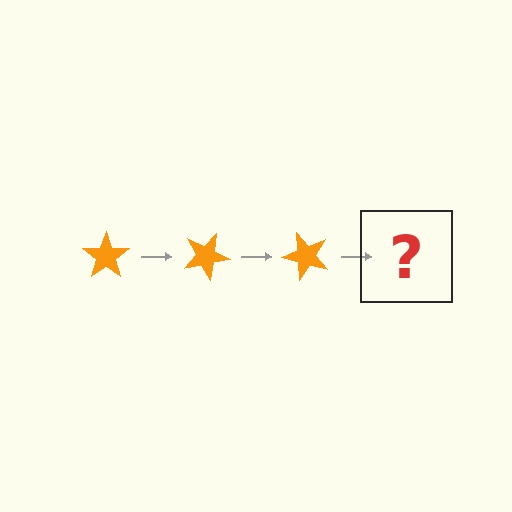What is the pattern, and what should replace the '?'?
The pattern is that the star rotates 25 degrees each step. The '?' should be an orange star rotated 75 degrees.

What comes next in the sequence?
The next element should be an orange star rotated 75 degrees.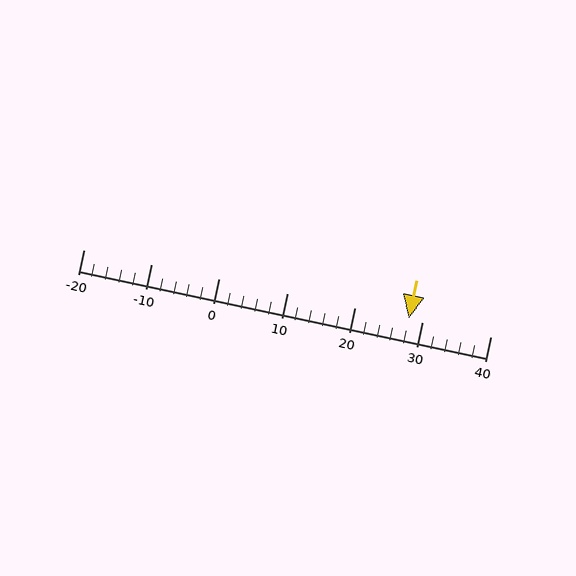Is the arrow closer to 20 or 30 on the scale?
The arrow is closer to 30.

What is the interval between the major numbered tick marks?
The major tick marks are spaced 10 units apart.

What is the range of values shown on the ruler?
The ruler shows values from -20 to 40.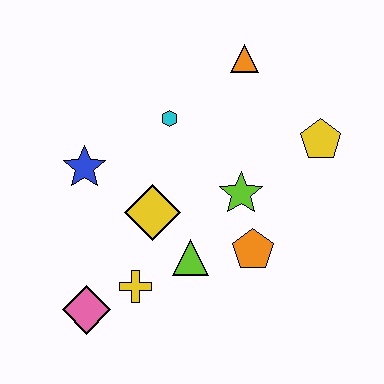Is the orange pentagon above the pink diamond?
Yes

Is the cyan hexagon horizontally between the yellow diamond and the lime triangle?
Yes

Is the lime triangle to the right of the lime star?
No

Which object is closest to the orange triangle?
The cyan hexagon is closest to the orange triangle.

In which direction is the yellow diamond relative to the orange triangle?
The yellow diamond is below the orange triangle.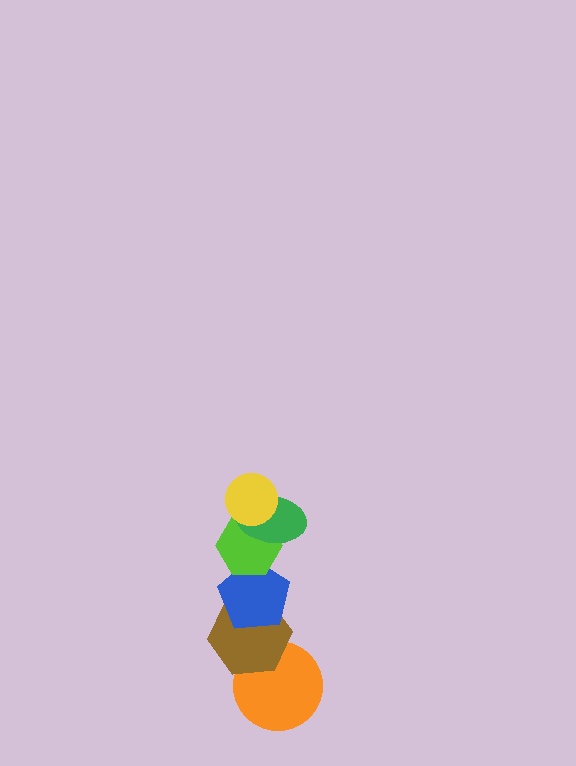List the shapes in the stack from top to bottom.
From top to bottom: the yellow circle, the green ellipse, the lime hexagon, the blue pentagon, the brown hexagon, the orange circle.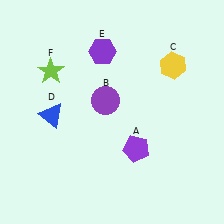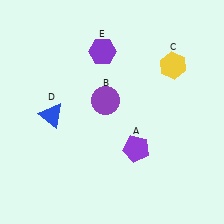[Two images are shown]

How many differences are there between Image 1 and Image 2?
There is 1 difference between the two images.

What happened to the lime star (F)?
The lime star (F) was removed in Image 2. It was in the top-left area of Image 1.